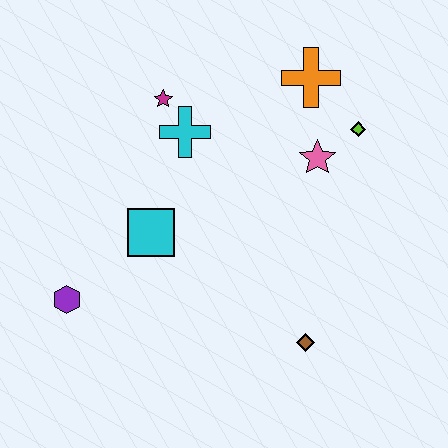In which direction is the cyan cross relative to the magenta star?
The cyan cross is below the magenta star.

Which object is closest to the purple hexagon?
The cyan square is closest to the purple hexagon.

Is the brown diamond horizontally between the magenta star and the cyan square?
No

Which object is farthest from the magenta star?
The brown diamond is farthest from the magenta star.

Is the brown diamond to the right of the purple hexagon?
Yes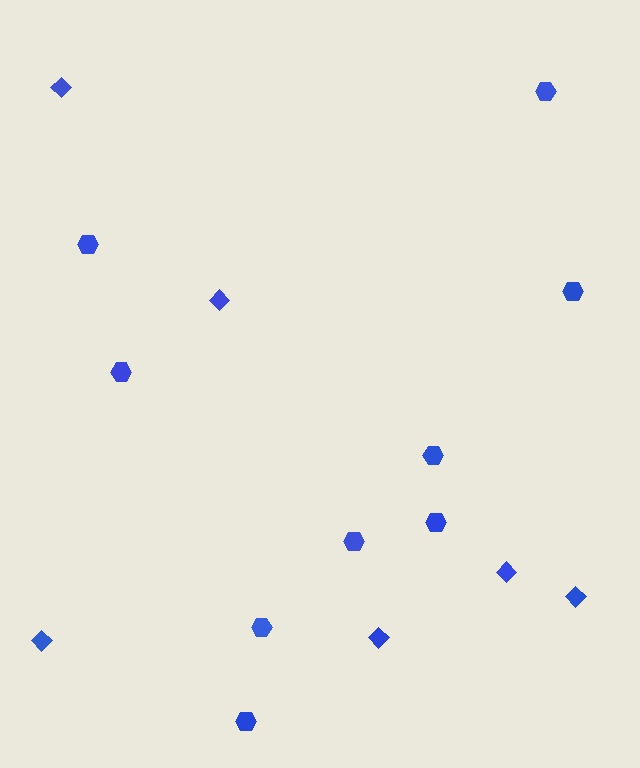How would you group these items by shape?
There are 2 groups: one group of hexagons (9) and one group of diamonds (6).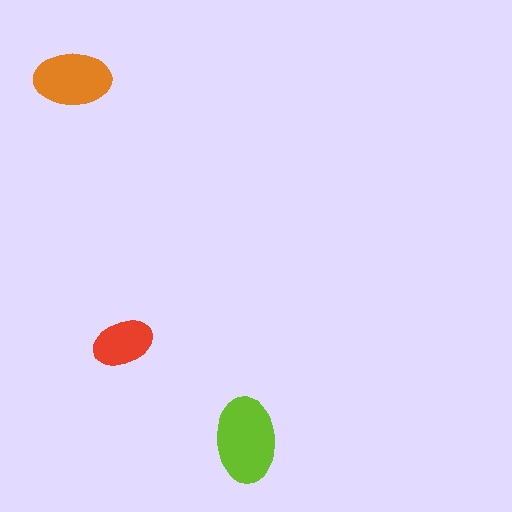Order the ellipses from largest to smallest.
the lime one, the orange one, the red one.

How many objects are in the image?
There are 3 objects in the image.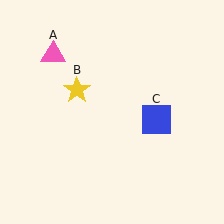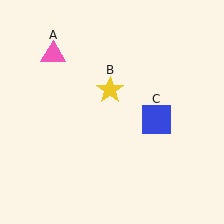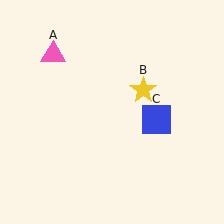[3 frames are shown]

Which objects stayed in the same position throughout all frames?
Pink triangle (object A) and blue square (object C) remained stationary.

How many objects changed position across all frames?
1 object changed position: yellow star (object B).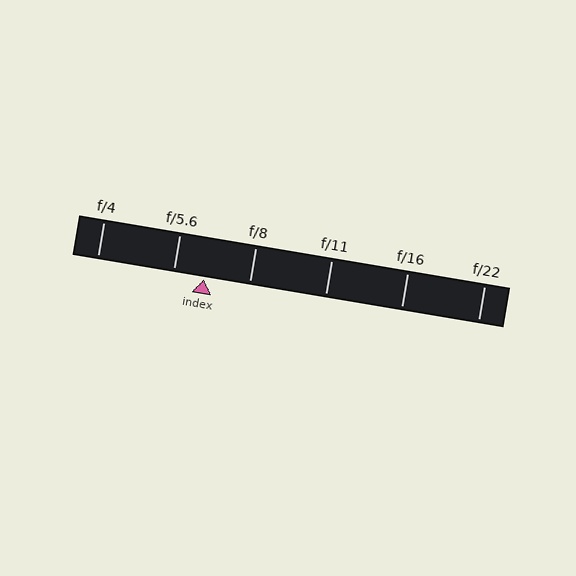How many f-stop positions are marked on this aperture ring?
There are 6 f-stop positions marked.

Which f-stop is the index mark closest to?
The index mark is closest to f/5.6.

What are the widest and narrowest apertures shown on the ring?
The widest aperture shown is f/4 and the narrowest is f/22.